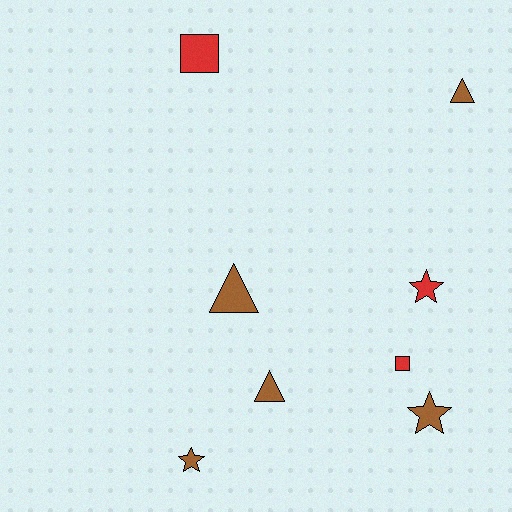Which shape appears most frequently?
Triangle, with 3 objects.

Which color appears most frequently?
Brown, with 5 objects.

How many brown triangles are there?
There are 3 brown triangles.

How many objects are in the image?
There are 8 objects.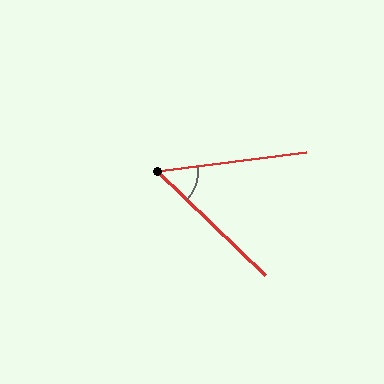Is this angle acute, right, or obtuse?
It is acute.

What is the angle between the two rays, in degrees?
Approximately 51 degrees.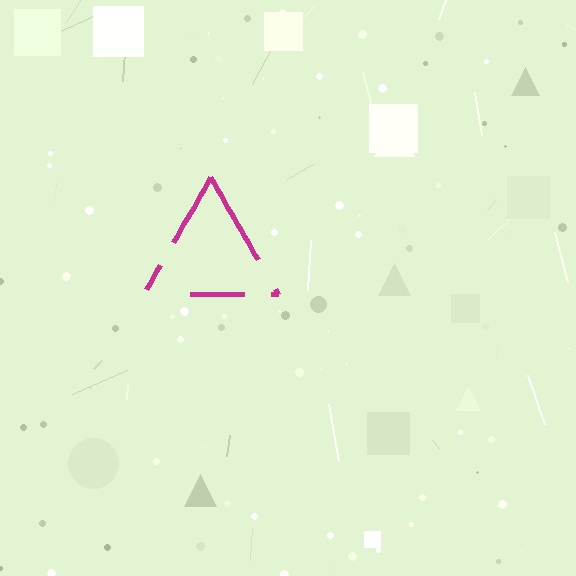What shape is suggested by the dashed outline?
The dashed outline suggests a triangle.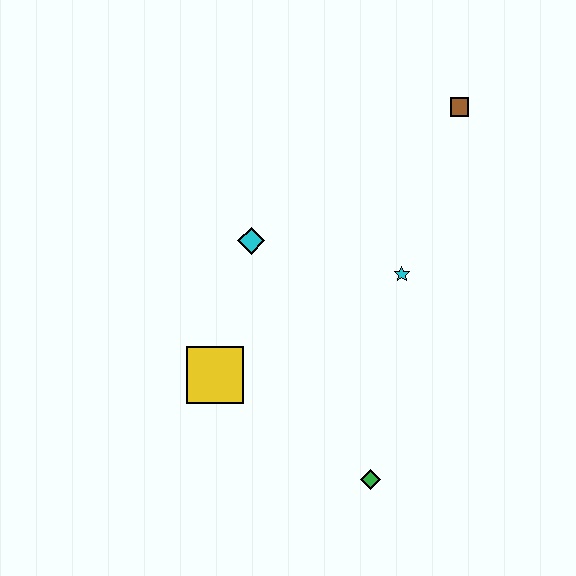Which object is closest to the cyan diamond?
The yellow square is closest to the cyan diamond.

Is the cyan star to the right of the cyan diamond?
Yes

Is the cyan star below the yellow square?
No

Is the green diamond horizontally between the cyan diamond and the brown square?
Yes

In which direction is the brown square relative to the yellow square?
The brown square is above the yellow square.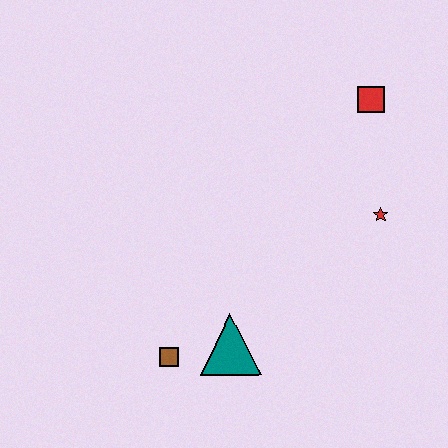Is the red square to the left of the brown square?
No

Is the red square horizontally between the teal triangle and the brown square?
No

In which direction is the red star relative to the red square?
The red star is below the red square.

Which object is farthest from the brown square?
The red square is farthest from the brown square.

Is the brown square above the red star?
No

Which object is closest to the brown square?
The teal triangle is closest to the brown square.